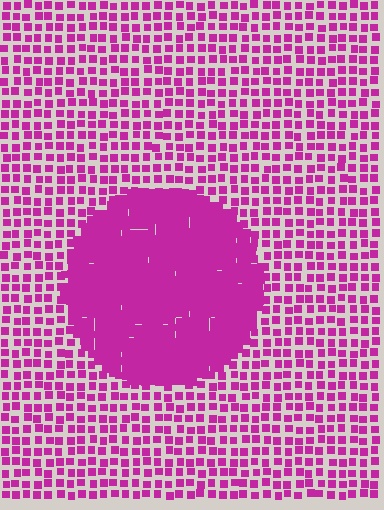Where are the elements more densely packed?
The elements are more densely packed inside the circle boundary.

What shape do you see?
I see a circle.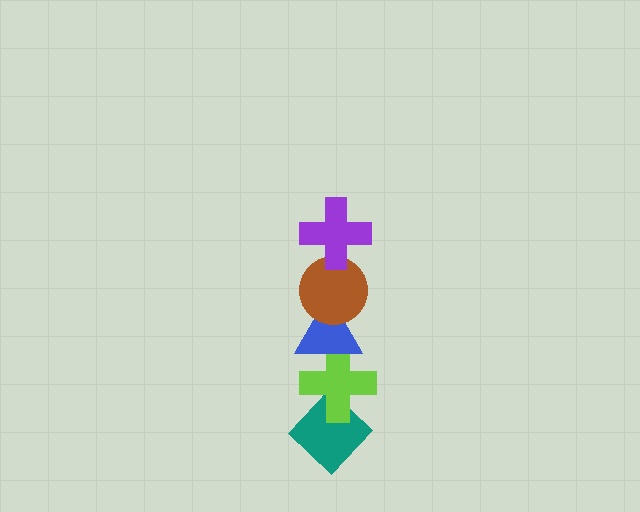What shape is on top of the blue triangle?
The brown circle is on top of the blue triangle.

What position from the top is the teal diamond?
The teal diamond is 5th from the top.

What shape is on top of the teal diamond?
The lime cross is on top of the teal diamond.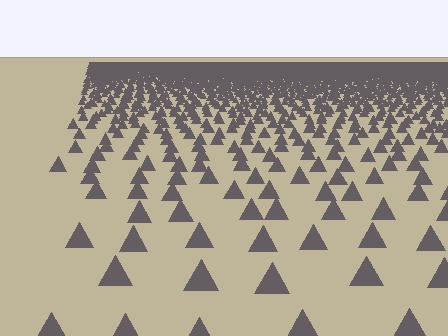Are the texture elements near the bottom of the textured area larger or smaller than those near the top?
Larger. Near the bottom, elements are closer to the viewer and appear at a bigger on-screen size.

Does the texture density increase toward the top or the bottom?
Density increases toward the top.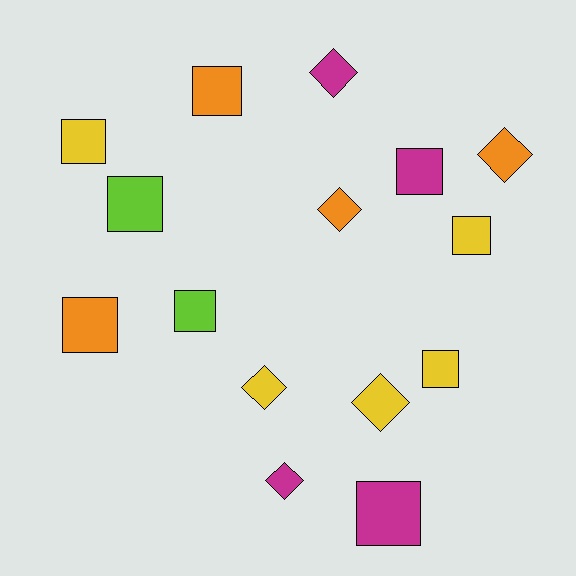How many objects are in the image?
There are 15 objects.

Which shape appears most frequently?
Square, with 9 objects.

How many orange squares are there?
There are 2 orange squares.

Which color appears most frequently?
Yellow, with 5 objects.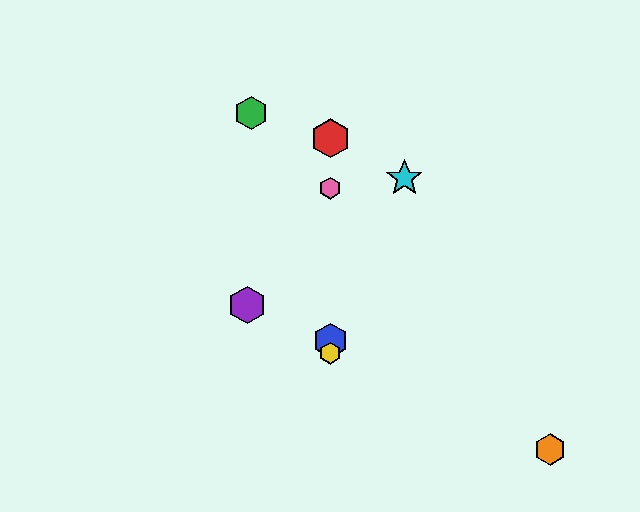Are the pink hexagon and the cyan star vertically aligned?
No, the pink hexagon is at x≈330 and the cyan star is at x≈404.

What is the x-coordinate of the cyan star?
The cyan star is at x≈404.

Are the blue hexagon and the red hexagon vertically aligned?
Yes, both are at x≈330.